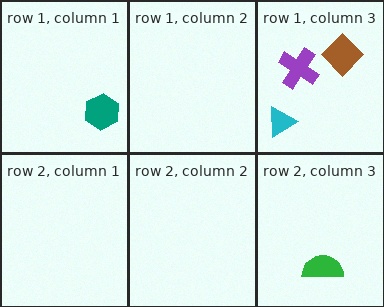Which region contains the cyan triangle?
The row 1, column 3 region.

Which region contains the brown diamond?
The row 1, column 3 region.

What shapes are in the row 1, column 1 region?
The teal hexagon.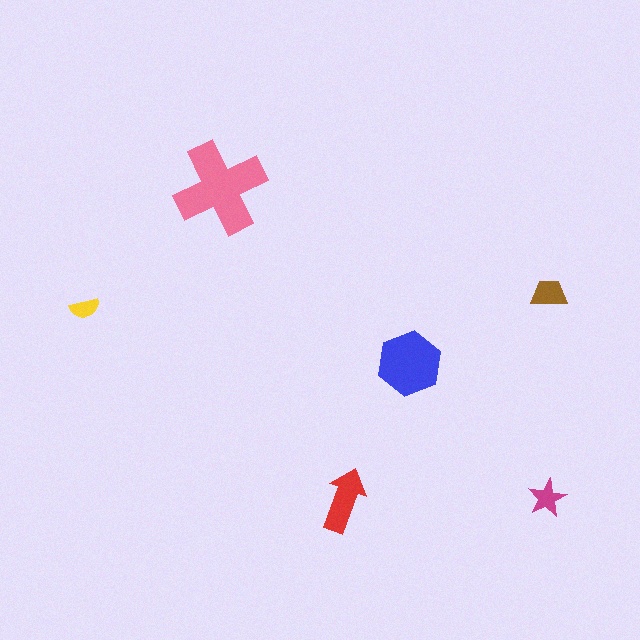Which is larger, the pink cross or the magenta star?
The pink cross.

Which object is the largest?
The pink cross.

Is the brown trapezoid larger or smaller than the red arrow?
Smaller.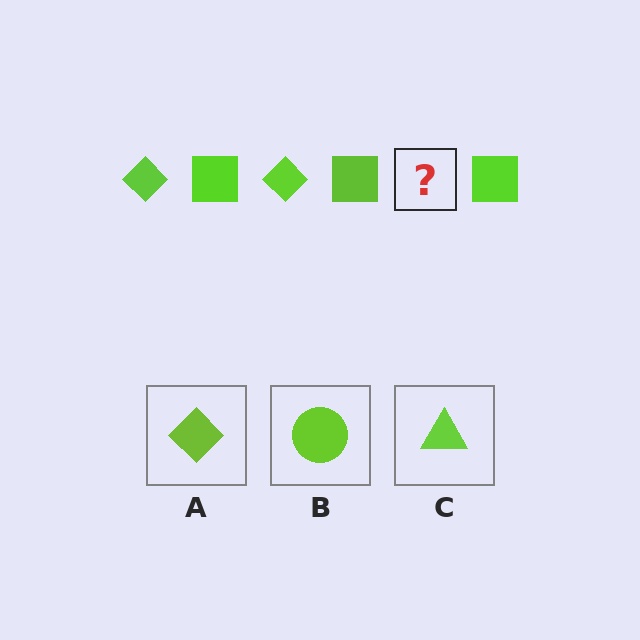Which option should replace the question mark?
Option A.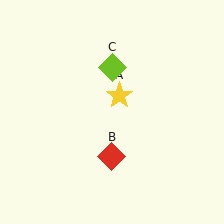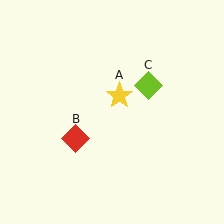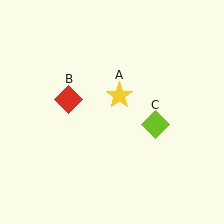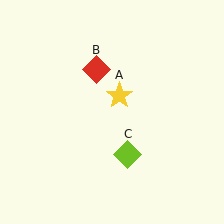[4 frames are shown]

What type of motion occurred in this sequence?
The red diamond (object B), lime diamond (object C) rotated clockwise around the center of the scene.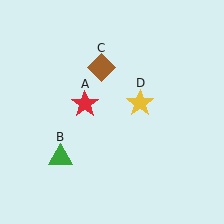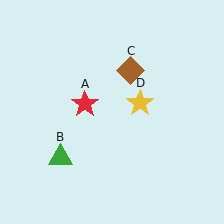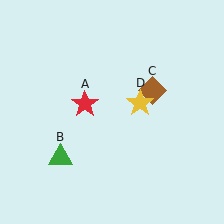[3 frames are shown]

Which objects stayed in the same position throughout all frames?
Red star (object A) and green triangle (object B) and yellow star (object D) remained stationary.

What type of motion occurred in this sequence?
The brown diamond (object C) rotated clockwise around the center of the scene.